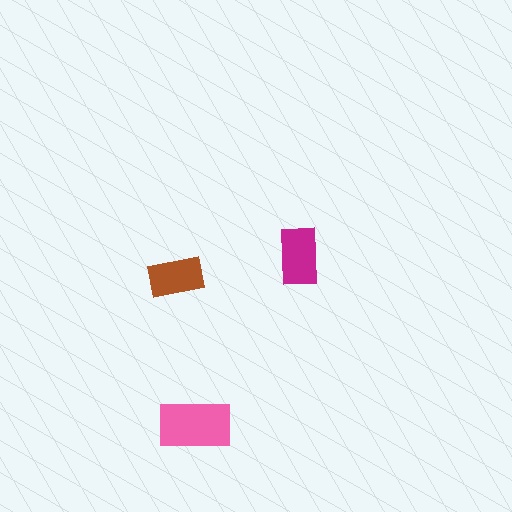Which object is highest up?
The magenta rectangle is topmost.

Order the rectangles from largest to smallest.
the pink one, the magenta one, the brown one.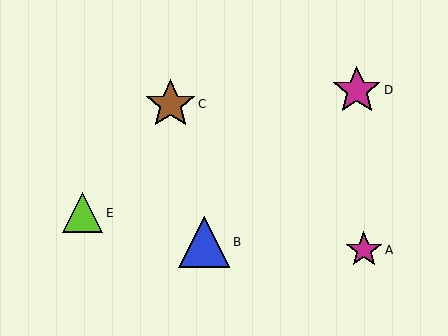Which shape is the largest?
The blue triangle (labeled B) is the largest.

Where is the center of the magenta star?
The center of the magenta star is at (357, 90).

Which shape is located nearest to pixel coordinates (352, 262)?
The magenta star (labeled A) at (364, 250) is nearest to that location.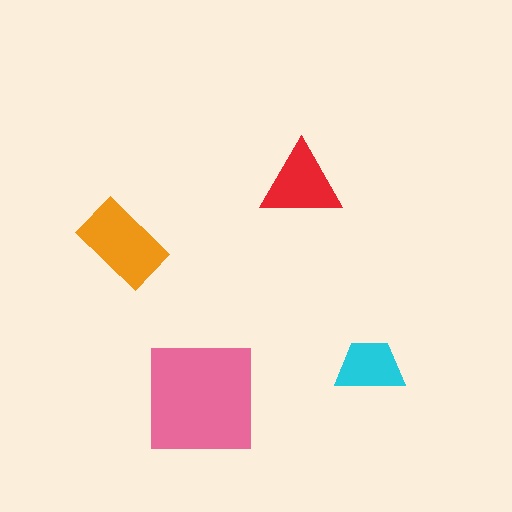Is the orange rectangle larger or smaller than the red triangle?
Larger.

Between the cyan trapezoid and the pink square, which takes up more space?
The pink square.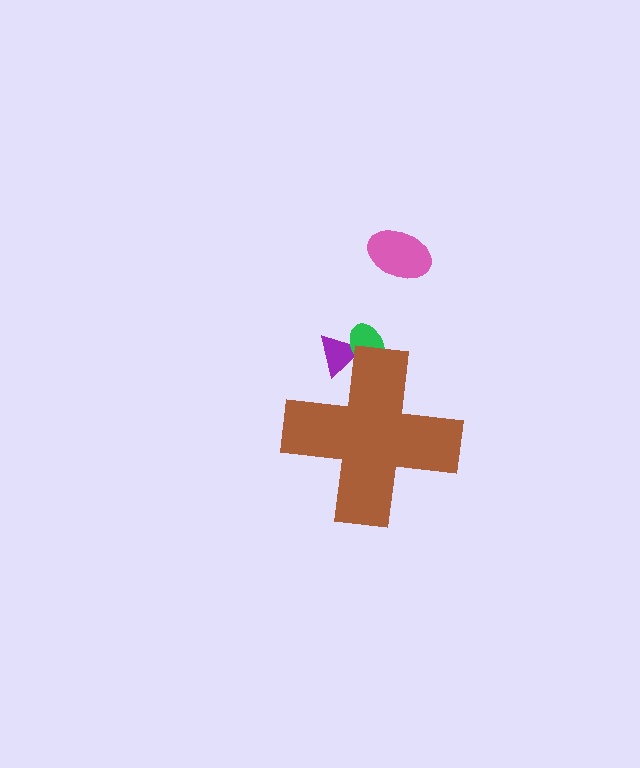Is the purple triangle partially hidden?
Yes, the purple triangle is partially hidden behind the brown cross.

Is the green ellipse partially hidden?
Yes, the green ellipse is partially hidden behind the brown cross.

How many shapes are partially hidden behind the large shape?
2 shapes are partially hidden.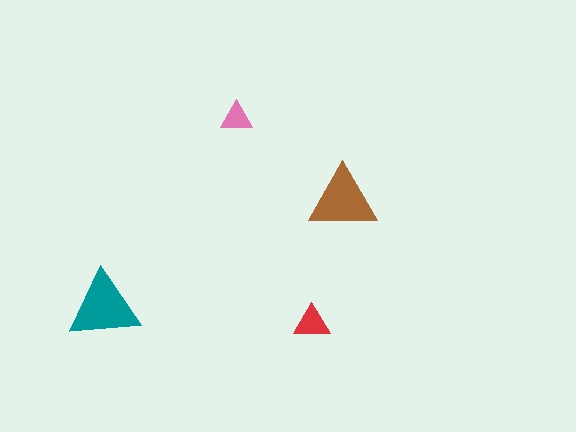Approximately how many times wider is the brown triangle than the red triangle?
About 2 times wider.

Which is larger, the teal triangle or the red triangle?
The teal one.